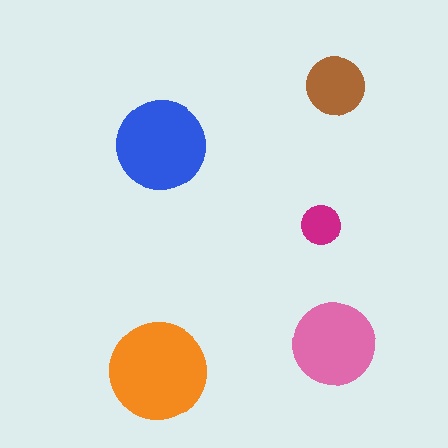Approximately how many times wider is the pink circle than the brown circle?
About 1.5 times wider.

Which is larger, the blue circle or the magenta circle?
The blue one.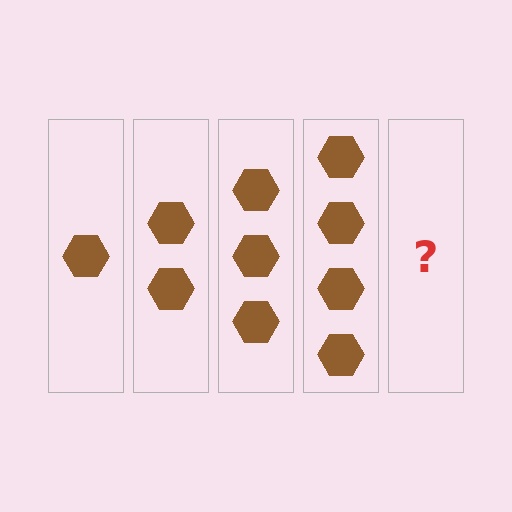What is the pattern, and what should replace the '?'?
The pattern is that each step adds one more hexagon. The '?' should be 5 hexagons.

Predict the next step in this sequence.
The next step is 5 hexagons.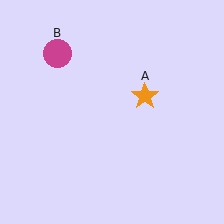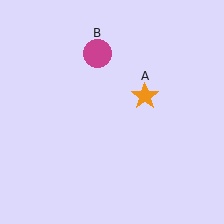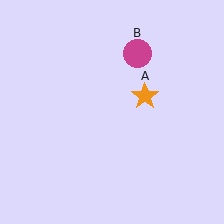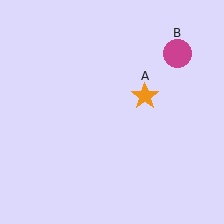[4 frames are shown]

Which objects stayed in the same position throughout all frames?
Orange star (object A) remained stationary.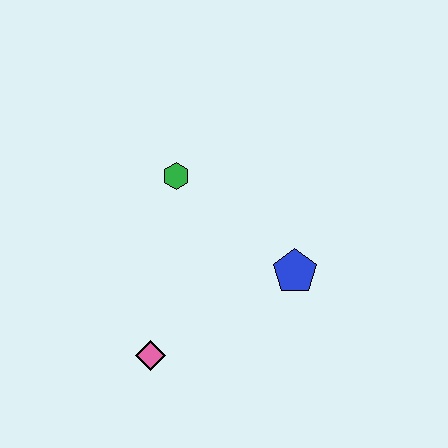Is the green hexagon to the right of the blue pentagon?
No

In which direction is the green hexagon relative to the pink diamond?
The green hexagon is above the pink diamond.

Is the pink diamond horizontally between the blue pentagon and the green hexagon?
No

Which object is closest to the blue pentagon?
The green hexagon is closest to the blue pentagon.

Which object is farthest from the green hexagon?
The pink diamond is farthest from the green hexagon.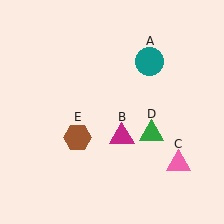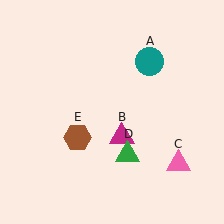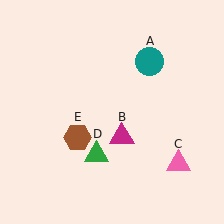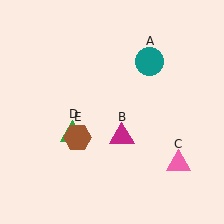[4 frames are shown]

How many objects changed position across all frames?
1 object changed position: green triangle (object D).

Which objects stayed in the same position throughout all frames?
Teal circle (object A) and magenta triangle (object B) and pink triangle (object C) and brown hexagon (object E) remained stationary.